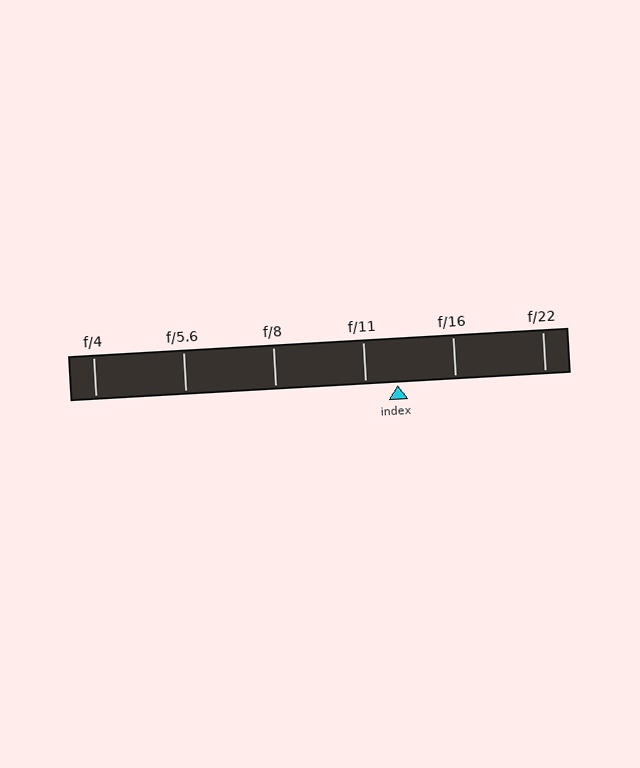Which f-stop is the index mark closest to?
The index mark is closest to f/11.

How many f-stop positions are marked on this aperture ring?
There are 6 f-stop positions marked.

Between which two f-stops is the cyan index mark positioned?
The index mark is between f/11 and f/16.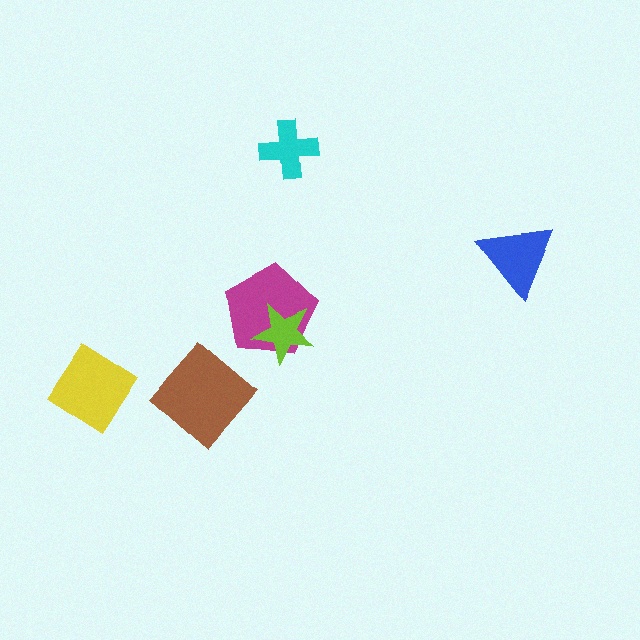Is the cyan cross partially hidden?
No, no other shape covers it.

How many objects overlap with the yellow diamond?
0 objects overlap with the yellow diamond.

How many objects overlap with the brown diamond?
0 objects overlap with the brown diamond.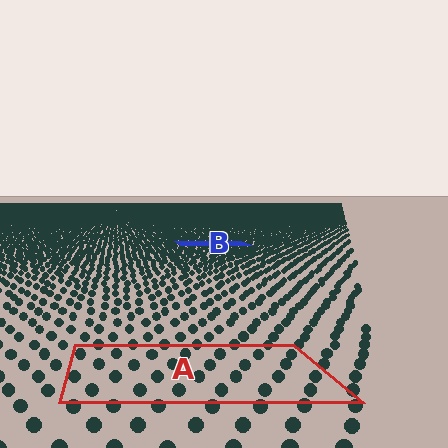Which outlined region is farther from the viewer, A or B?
Region B is farther from the viewer — the texture elements inside it appear smaller and more densely packed.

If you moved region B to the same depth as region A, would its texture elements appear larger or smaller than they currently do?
They would appear larger. At a closer depth, the same texture elements are projected at a bigger on-screen size.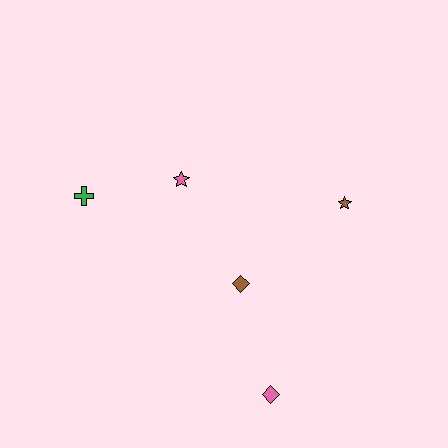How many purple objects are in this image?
There are no purple objects.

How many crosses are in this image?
There is 1 cross.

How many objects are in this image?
There are 5 objects.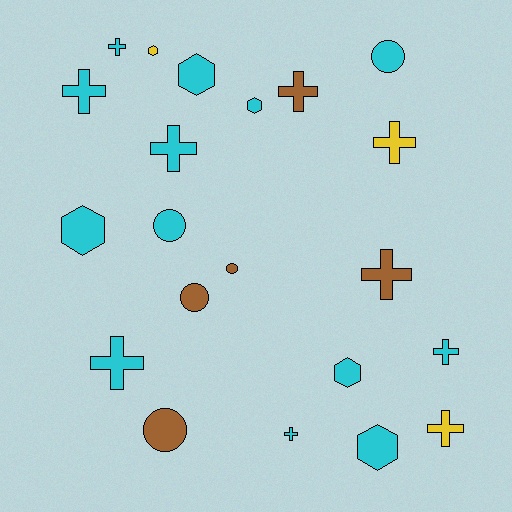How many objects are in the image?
There are 21 objects.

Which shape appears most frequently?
Cross, with 10 objects.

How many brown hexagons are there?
There are no brown hexagons.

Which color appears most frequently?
Cyan, with 13 objects.